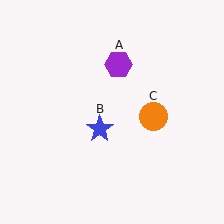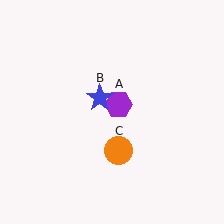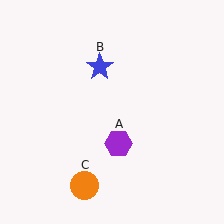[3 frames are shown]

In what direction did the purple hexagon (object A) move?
The purple hexagon (object A) moved down.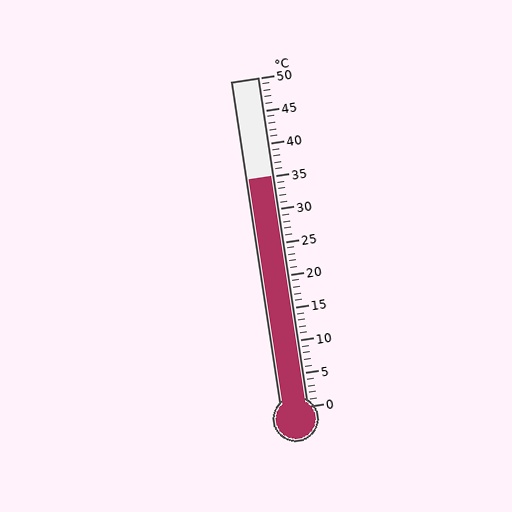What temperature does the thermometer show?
The thermometer shows approximately 35°C.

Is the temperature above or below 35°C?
The temperature is at 35°C.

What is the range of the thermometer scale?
The thermometer scale ranges from 0°C to 50°C.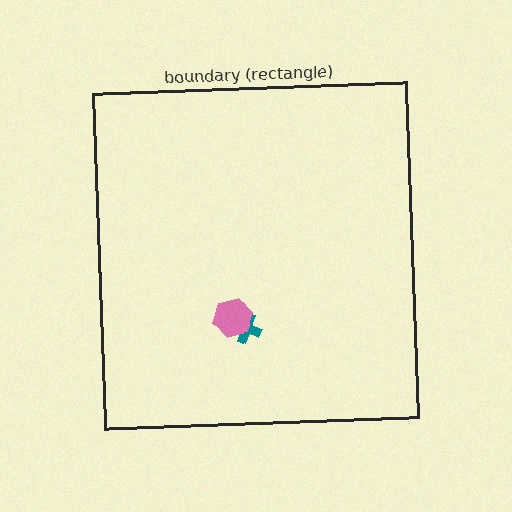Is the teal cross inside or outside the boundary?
Inside.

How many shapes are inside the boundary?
2 inside, 0 outside.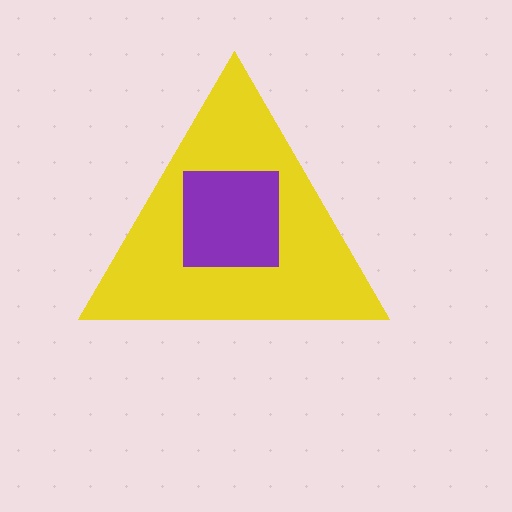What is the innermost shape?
The purple square.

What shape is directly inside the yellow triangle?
The purple square.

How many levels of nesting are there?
2.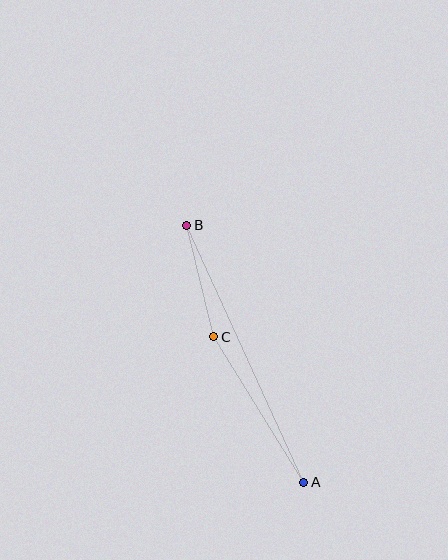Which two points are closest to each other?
Points B and C are closest to each other.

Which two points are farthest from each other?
Points A and B are farthest from each other.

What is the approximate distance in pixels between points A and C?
The distance between A and C is approximately 171 pixels.